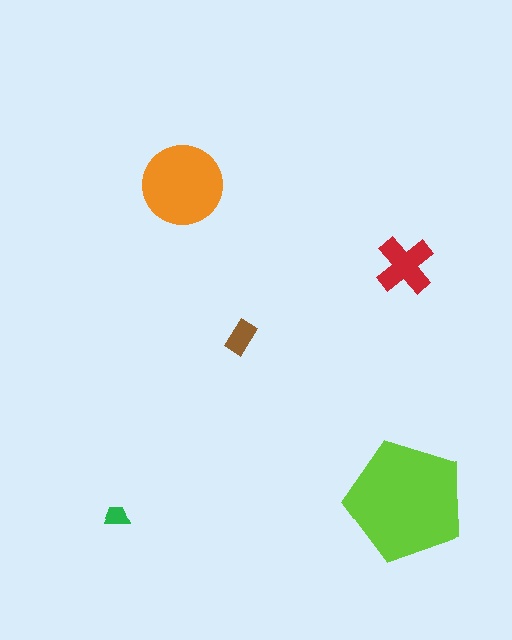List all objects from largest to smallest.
The lime pentagon, the orange circle, the red cross, the brown rectangle, the green trapezoid.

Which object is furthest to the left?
The green trapezoid is leftmost.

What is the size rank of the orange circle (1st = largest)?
2nd.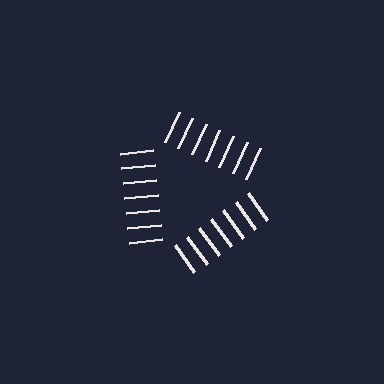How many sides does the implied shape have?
3 sides — the line-ends trace a triangle.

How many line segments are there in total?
21 — 7 along each of the 3 edges.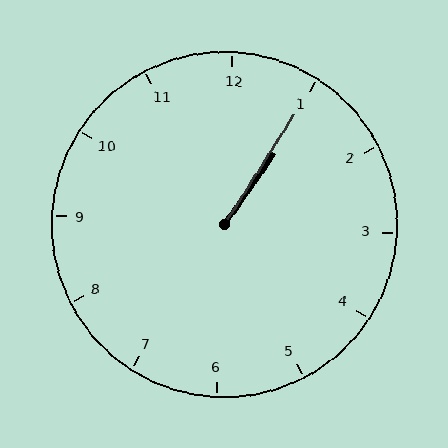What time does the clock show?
1:05.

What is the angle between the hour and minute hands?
Approximately 2 degrees.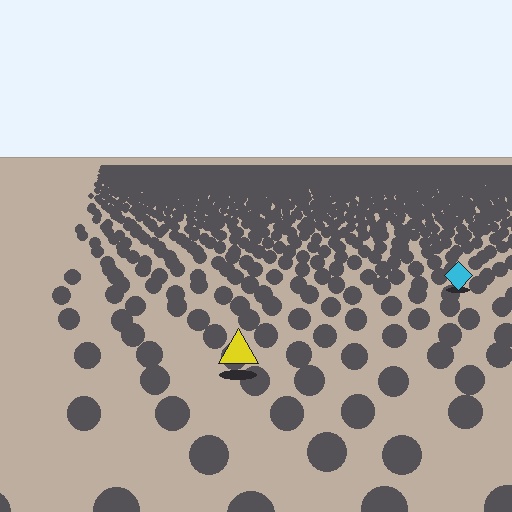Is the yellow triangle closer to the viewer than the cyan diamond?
Yes. The yellow triangle is closer — you can tell from the texture gradient: the ground texture is coarser near it.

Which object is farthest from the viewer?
The cyan diamond is farthest from the viewer. It appears smaller and the ground texture around it is denser.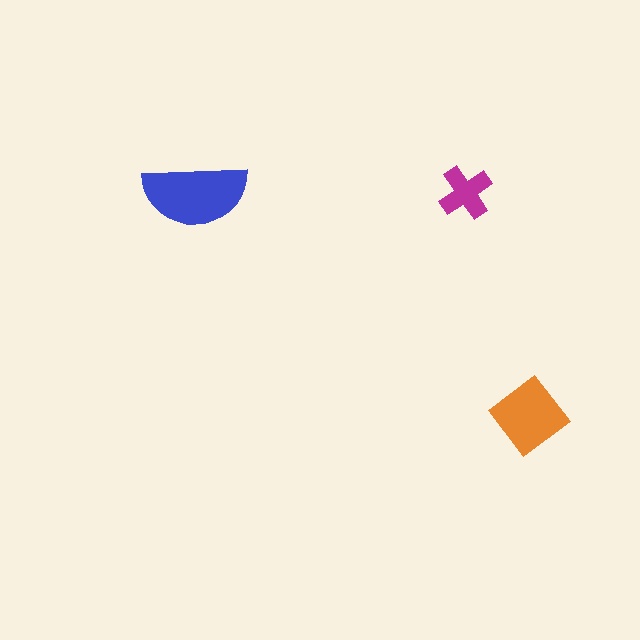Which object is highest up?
The magenta cross is topmost.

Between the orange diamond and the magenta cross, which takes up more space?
The orange diamond.